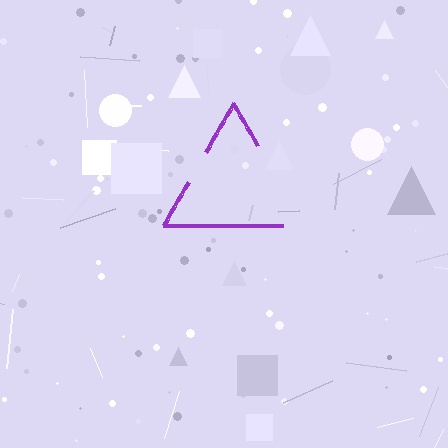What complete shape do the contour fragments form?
The contour fragments form a triangle.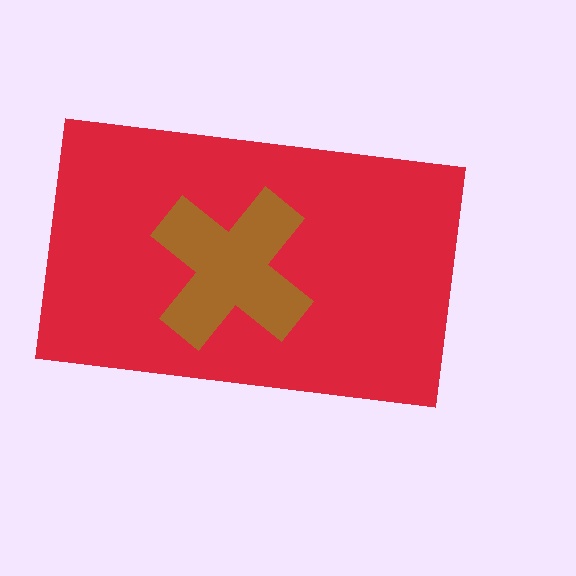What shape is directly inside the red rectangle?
The brown cross.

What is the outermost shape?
The red rectangle.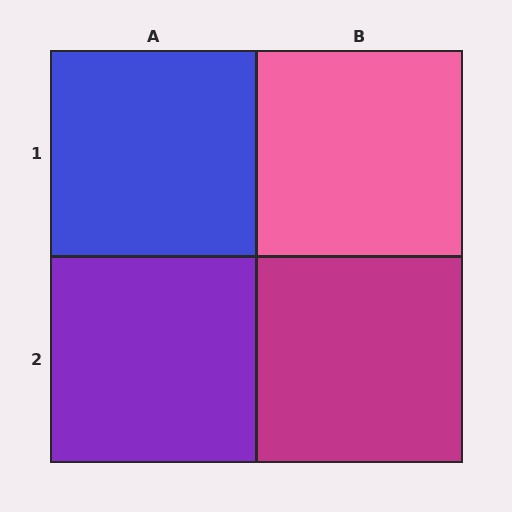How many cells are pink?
1 cell is pink.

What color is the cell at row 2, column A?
Purple.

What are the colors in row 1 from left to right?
Blue, pink.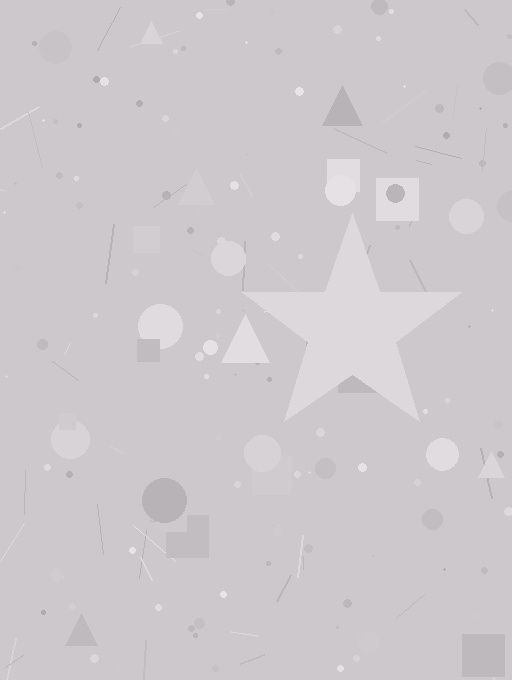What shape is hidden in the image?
A star is hidden in the image.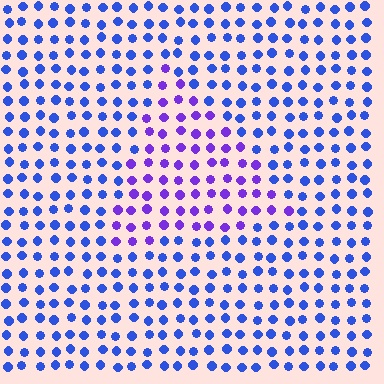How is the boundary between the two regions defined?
The boundary is defined purely by a slight shift in hue (about 38 degrees). Spacing, size, and orientation are identical on both sides.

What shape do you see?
I see a triangle.